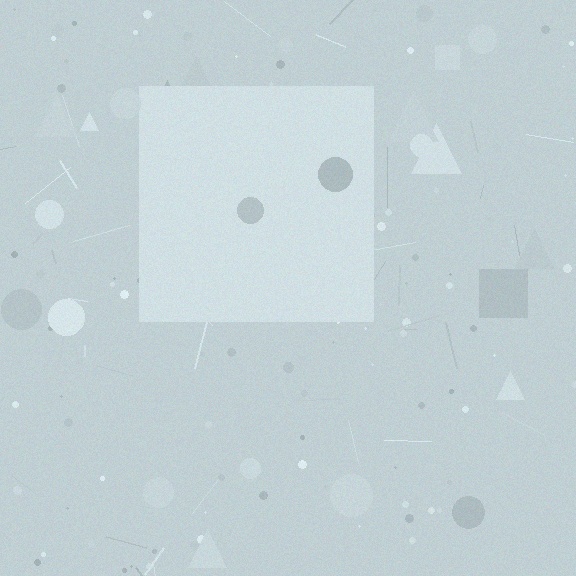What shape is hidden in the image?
A square is hidden in the image.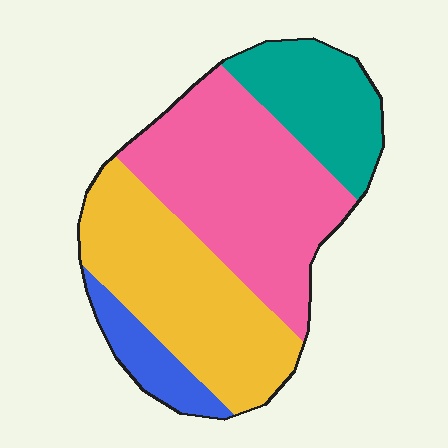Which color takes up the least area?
Blue, at roughly 10%.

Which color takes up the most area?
Pink, at roughly 40%.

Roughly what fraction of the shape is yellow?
Yellow takes up about one third (1/3) of the shape.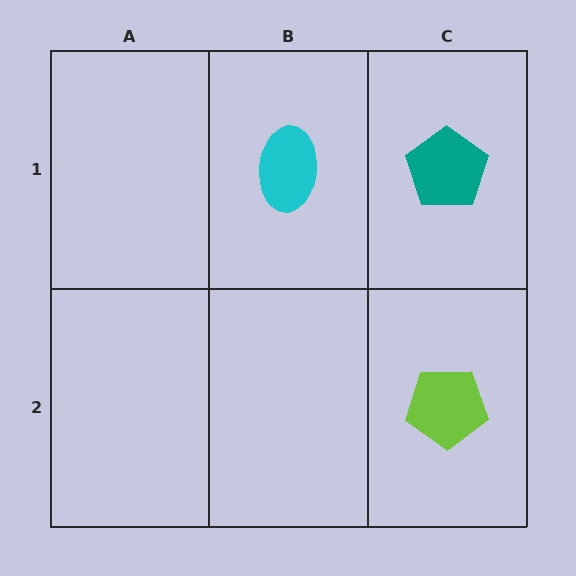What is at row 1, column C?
A teal pentagon.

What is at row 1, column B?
A cyan ellipse.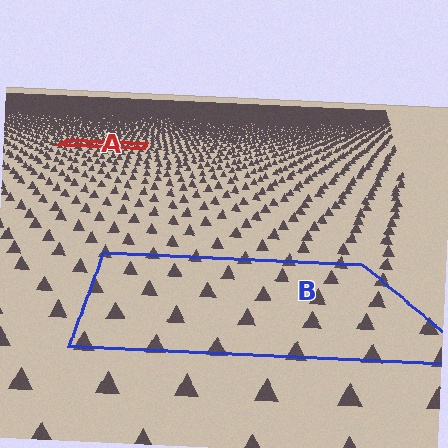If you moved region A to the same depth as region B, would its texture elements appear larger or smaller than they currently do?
They would appear larger. At a closer depth, the same texture elements are projected at a bigger on-screen size.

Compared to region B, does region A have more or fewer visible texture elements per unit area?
Region A has more texture elements per unit area — they are packed more densely because it is farther away.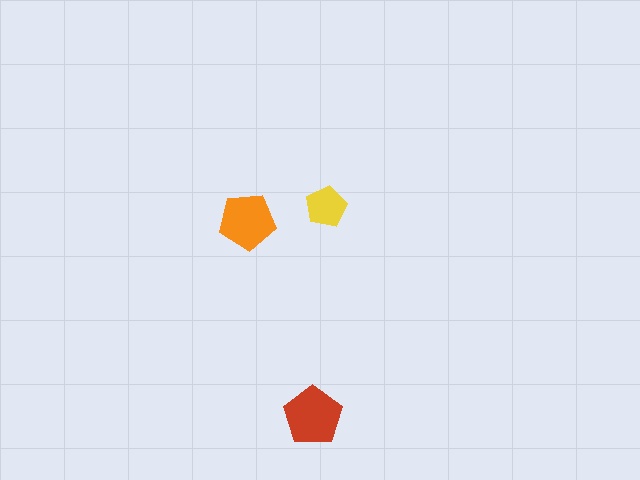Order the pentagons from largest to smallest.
the red one, the orange one, the yellow one.